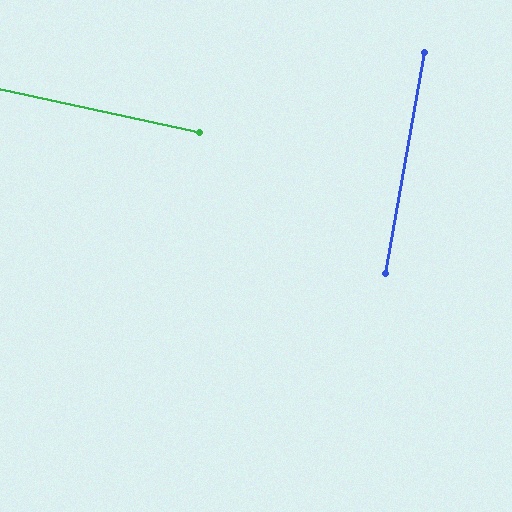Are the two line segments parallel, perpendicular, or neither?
Perpendicular — they meet at approximately 88°.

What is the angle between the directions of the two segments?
Approximately 88 degrees.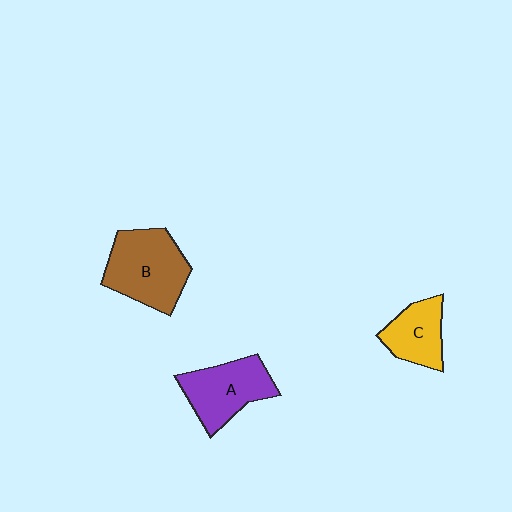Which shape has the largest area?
Shape B (brown).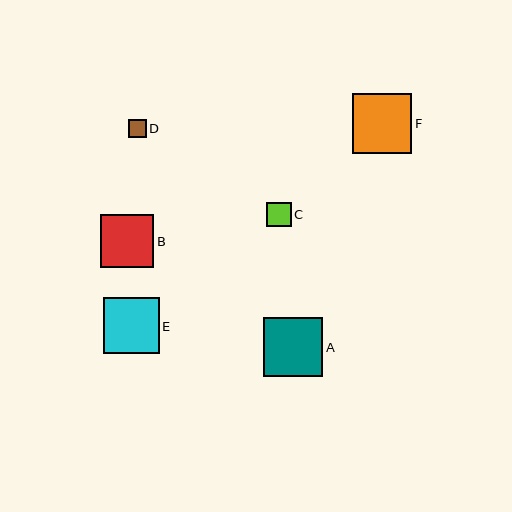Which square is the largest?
Square F is the largest with a size of approximately 60 pixels.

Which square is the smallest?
Square D is the smallest with a size of approximately 18 pixels.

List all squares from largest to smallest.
From largest to smallest: F, A, E, B, C, D.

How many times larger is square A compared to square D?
Square A is approximately 3.3 times the size of square D.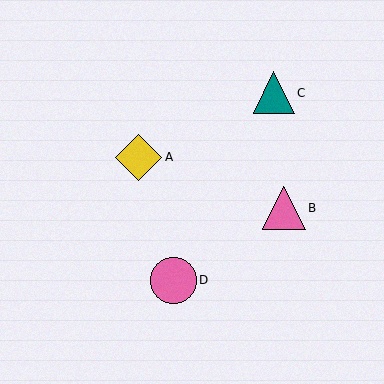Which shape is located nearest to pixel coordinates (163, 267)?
The pink circle (labeled D) at (174, 280) is nearest to that location.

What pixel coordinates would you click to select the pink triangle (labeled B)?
Click at (284, 208) to select the pink triangle B.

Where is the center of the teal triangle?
The center of the teal triangle is at (274, 93).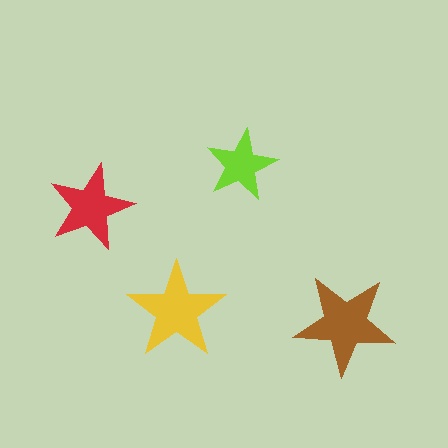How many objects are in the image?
There are 4 objects in the image.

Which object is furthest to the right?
The brown star is rightmost.